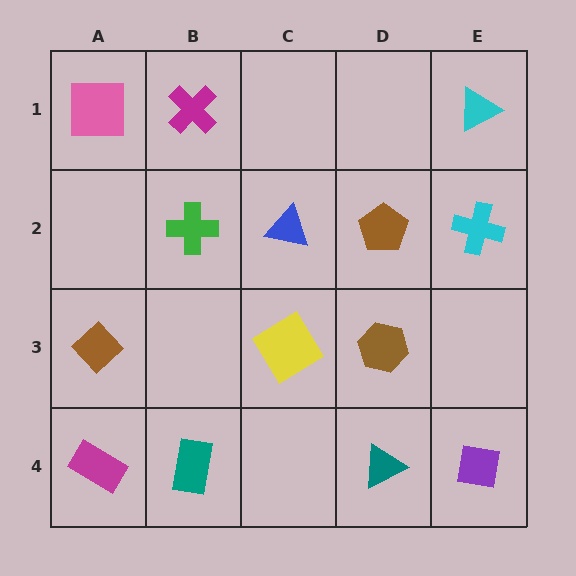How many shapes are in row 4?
4 shapes.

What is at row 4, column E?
A purple square.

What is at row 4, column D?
A teal triangle.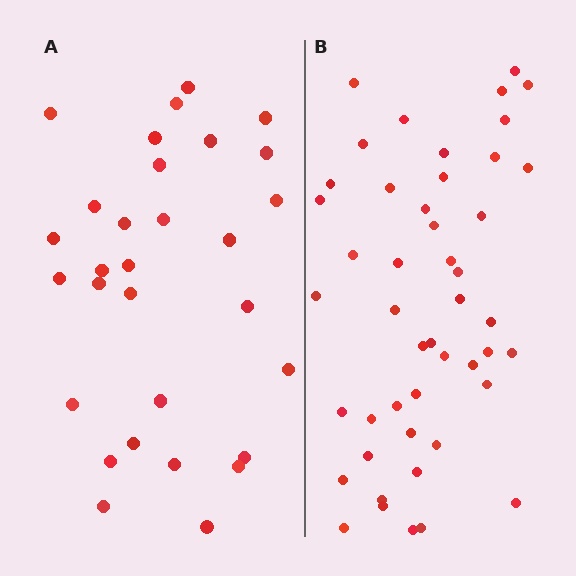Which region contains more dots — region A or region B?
Region B (the right region) has more dots.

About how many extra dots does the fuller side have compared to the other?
Region B has approximately 15 more dots than region A.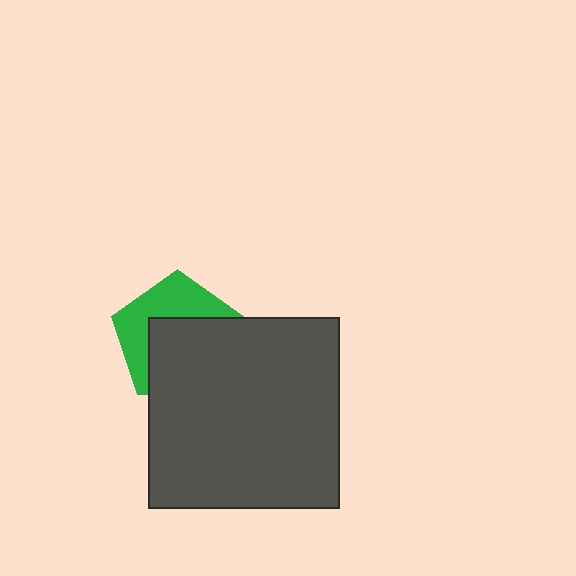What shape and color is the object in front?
The object in front is a dark gray square.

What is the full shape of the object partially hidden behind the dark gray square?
The partially hidden object is a green pentagon.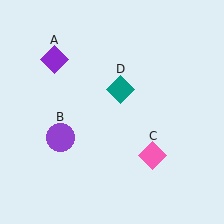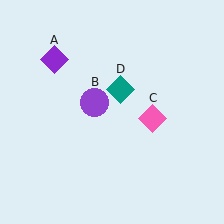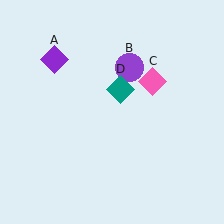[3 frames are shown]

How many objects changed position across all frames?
2 objects changed position: purple circle (object B), pink diamond (object C).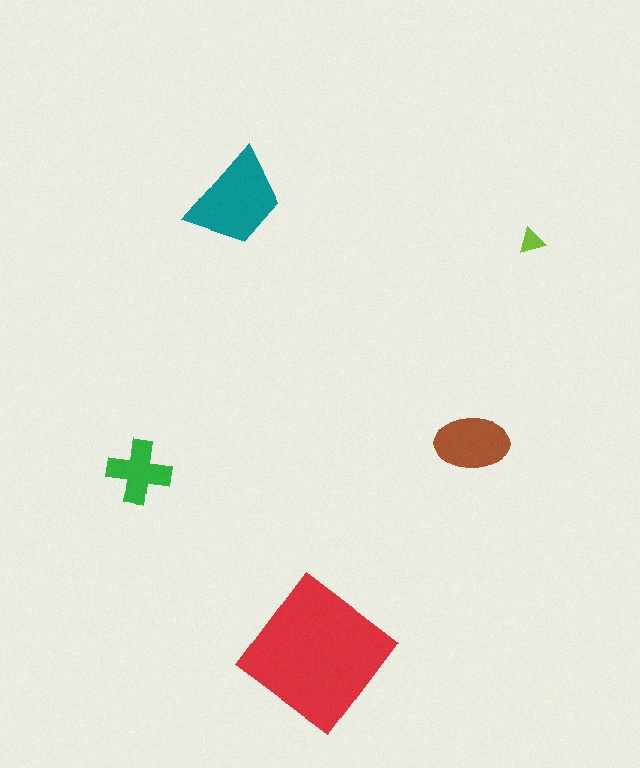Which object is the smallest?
The lime triangle.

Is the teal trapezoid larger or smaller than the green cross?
Larger.